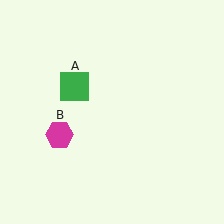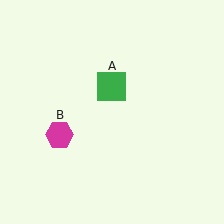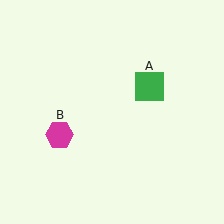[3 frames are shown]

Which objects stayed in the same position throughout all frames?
Magenta hexagon (object B) remained stationary.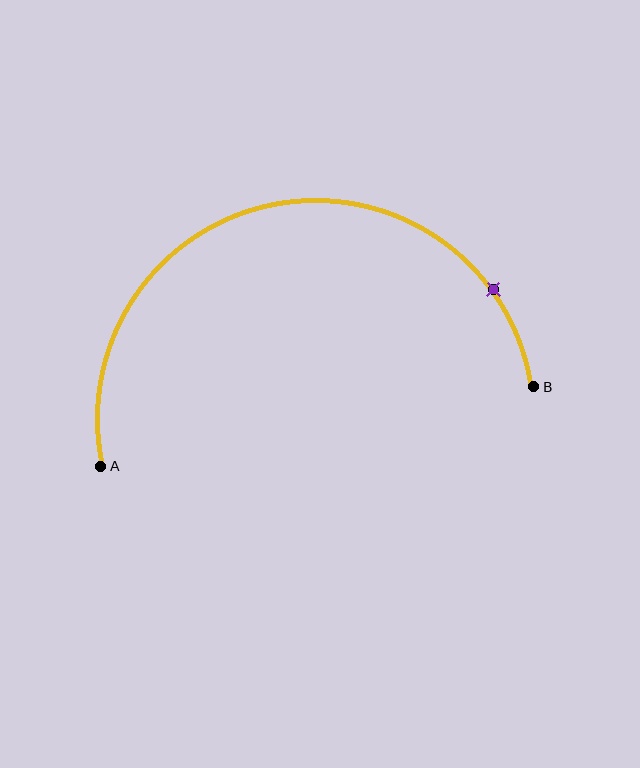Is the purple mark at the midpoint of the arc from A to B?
No. The purple mark lies on the arc but is closer to endpoint B. The arc midpoint would be at the point on the curve equidistant along the arc from both A and B.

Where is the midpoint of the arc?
The arc midpoint is the point on the curve farthest from the straight line joining A and B. It sits above that line.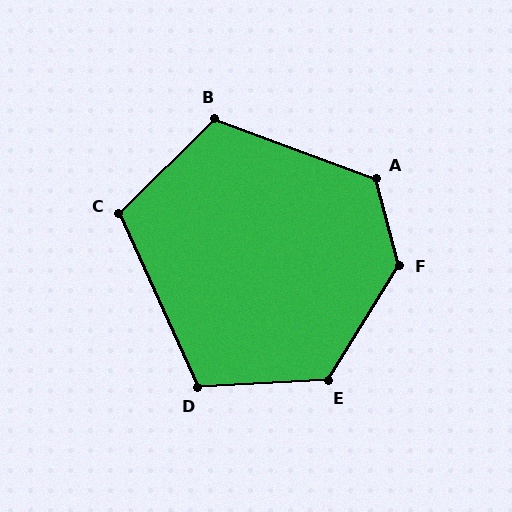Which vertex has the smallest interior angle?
C, at approximately 111 degrees.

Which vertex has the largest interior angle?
F, at approximately 134 degrees.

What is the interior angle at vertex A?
Approximately 125 degrees (obtuse).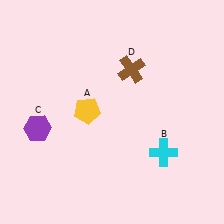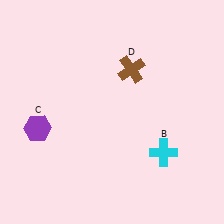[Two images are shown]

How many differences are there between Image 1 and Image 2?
There is 1 difference between the two images.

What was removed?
The yellow pentagon (A) was removed in Image 2.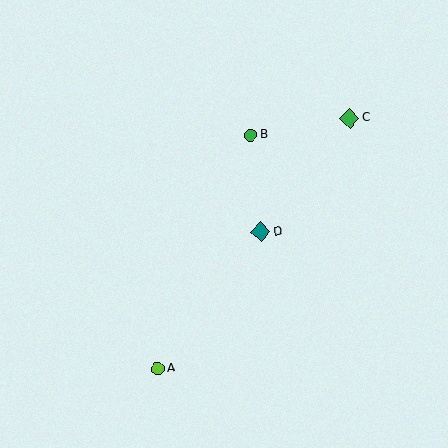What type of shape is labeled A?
Shape A is a lime circle.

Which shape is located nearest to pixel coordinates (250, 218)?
The teal diamond (labeled D) at (260, 232) is nearest to that location.